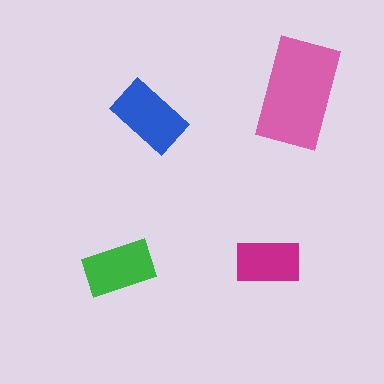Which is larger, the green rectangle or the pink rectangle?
The pink one.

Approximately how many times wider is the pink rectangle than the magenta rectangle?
About 1.5 times wider.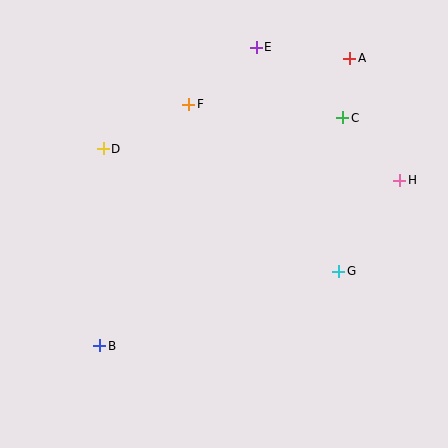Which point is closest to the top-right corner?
Point A is closest to the top-right corner.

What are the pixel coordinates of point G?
Point G is at (339, 271).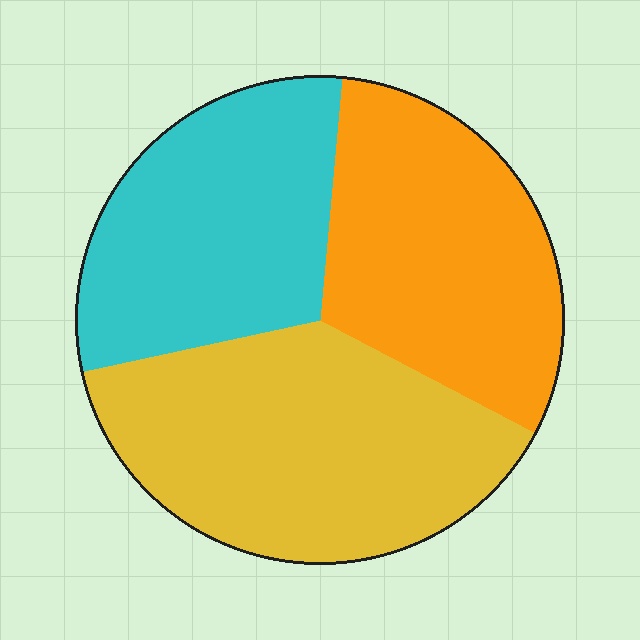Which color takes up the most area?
Yellow, at roughly 40%.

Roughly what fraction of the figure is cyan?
Cyan covers 30% of the figure.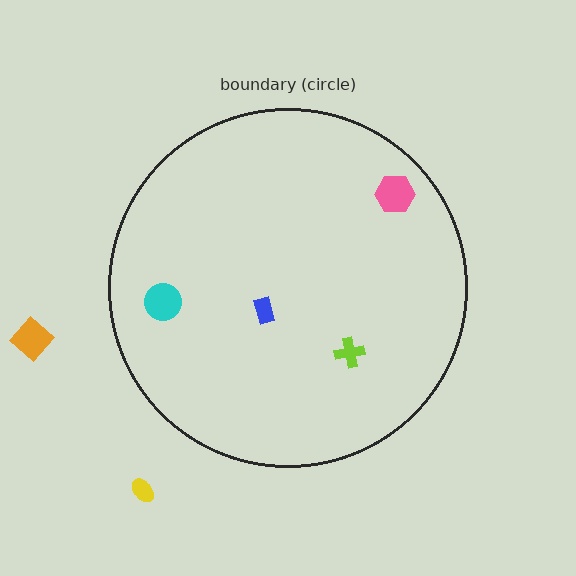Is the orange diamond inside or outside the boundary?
Outside.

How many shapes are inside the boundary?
4 inside, 2 outside.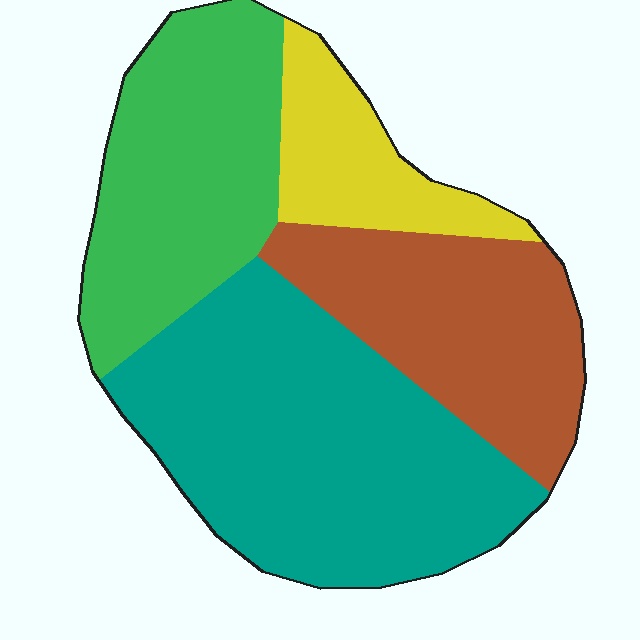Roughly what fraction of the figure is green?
Green takes up about one quarter (1/4) of the figure.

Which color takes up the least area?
Yellow, at roughly 10%.